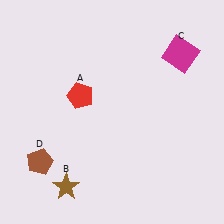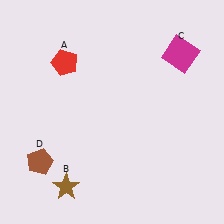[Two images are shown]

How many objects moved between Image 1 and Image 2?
1 object moved between the two images.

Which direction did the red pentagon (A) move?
The red pentagon (A) moved up.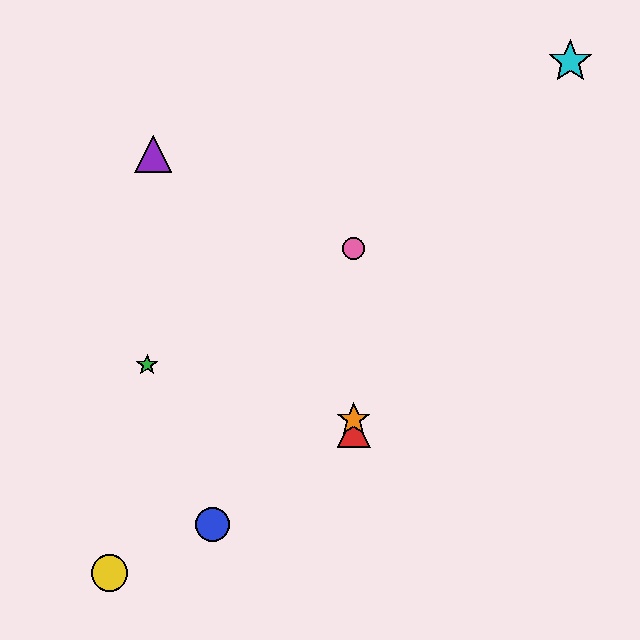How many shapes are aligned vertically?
3 shapes (the red triangle, the orange star, the pink circle) are aligned vertically.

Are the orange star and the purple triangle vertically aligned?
No, the orange star is at x≈354 and the purple triangle is at x≈153.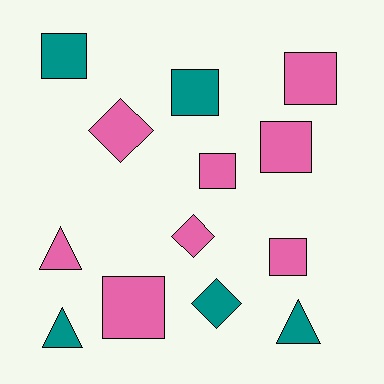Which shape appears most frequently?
Square, with 7 objects.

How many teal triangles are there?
There are 2 teal triangles.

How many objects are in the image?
There are 13 objects.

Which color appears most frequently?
Pink, with 8 objects.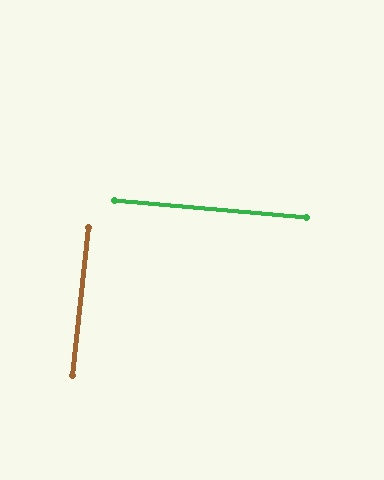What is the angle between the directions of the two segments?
Approximately 89 degrees.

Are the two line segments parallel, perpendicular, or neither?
Perpendicular — they meet at approximately 89°.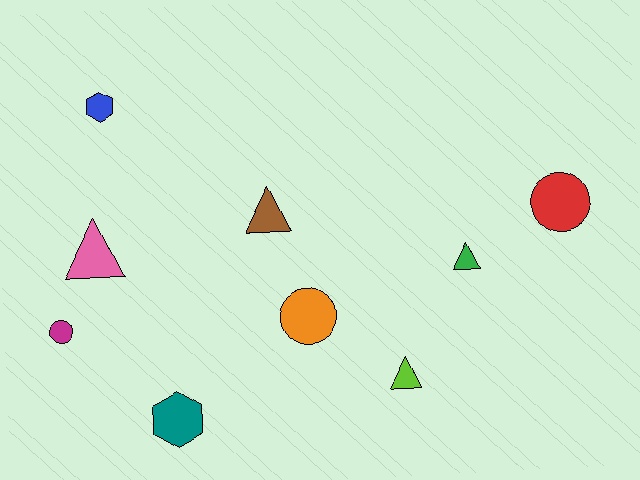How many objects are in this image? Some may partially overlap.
There are 9 objects.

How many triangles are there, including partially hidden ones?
There are 4 triangles.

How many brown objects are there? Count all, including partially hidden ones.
There is 1 brown object.